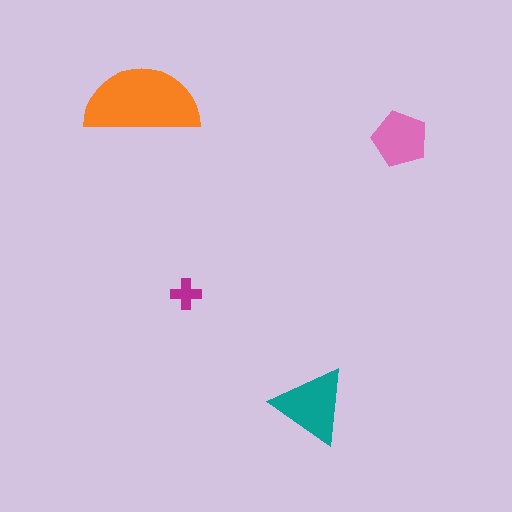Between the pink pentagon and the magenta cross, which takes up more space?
The pink pentagon.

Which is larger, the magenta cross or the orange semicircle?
The orange semicircle.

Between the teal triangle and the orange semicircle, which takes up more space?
The orange semicircle.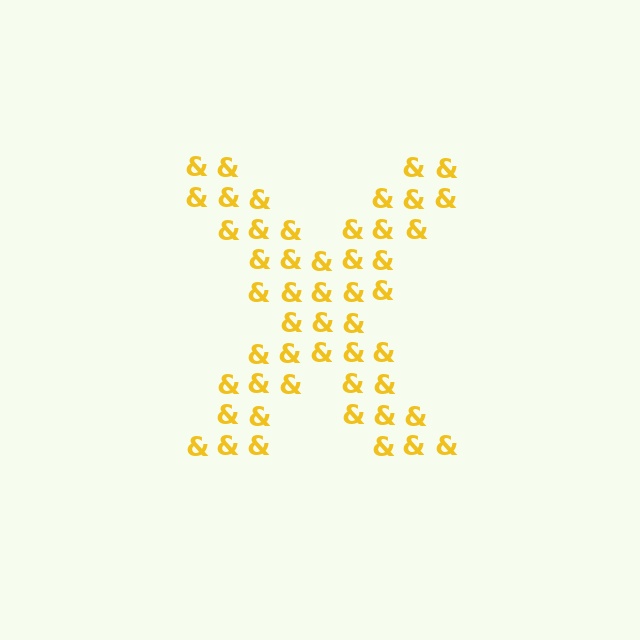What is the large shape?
The large shape is the letter X.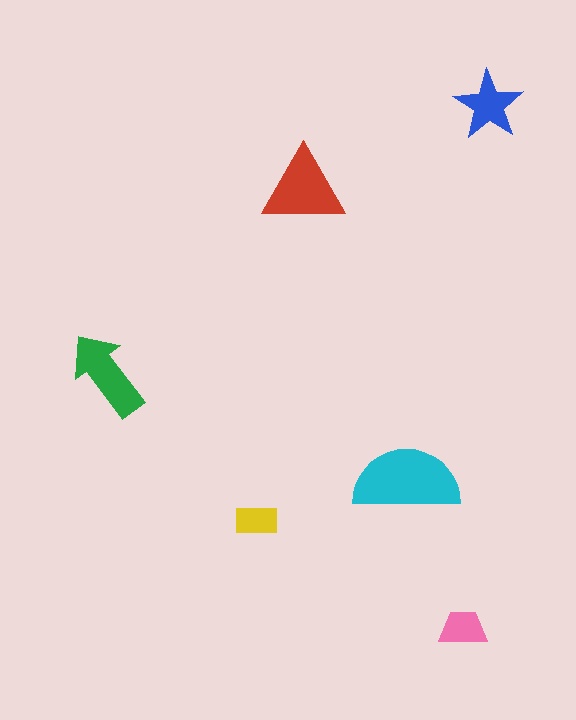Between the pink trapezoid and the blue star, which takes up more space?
The blue star.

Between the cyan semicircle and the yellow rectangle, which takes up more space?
The cyan semicircle.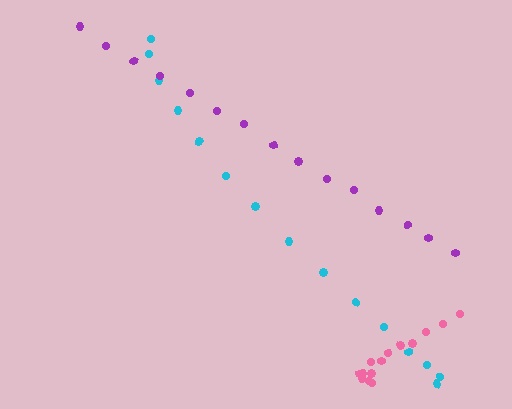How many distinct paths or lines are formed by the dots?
There are 3 distinct paths.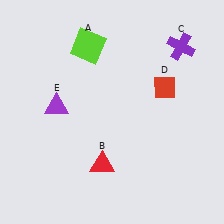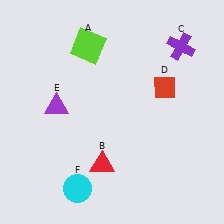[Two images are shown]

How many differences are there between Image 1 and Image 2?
There is 1 difference between the two images.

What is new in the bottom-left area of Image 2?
A cyan circle (F) was added in the bottom-left area of Image 2.